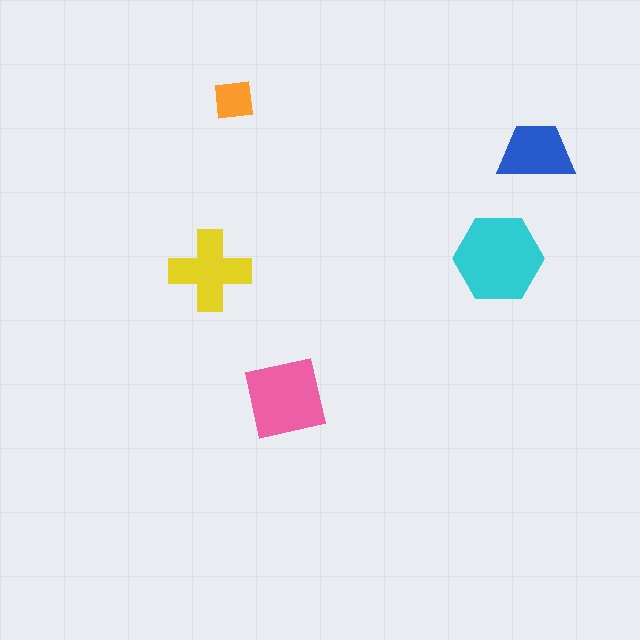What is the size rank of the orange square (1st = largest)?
5th.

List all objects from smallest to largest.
The orange square, the blue trapezoid, the yellow cross, the pink square, the cyan hexagon.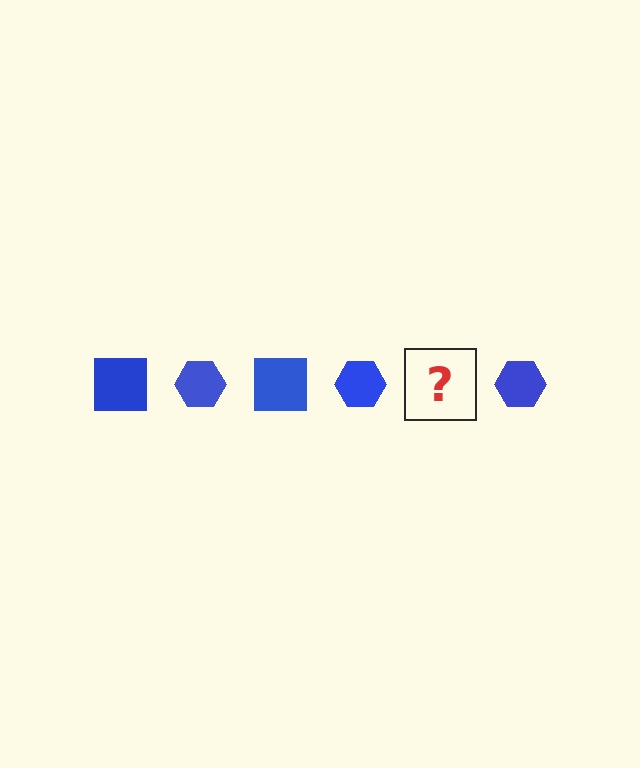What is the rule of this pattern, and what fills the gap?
The rule is that the pattern cycles through square, hexagon shapes in blue. The gap should be filled with a blue square.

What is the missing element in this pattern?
The missing element is a blue square.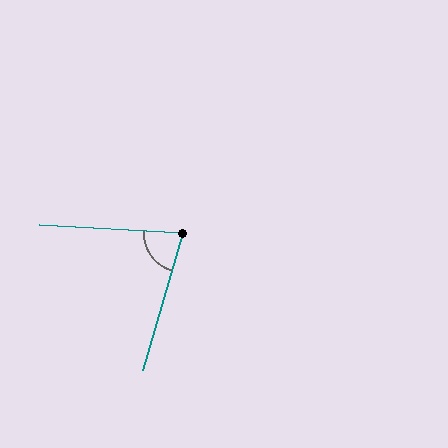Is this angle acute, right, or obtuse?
It is acute.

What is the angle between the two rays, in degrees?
Approximately 77 degrees.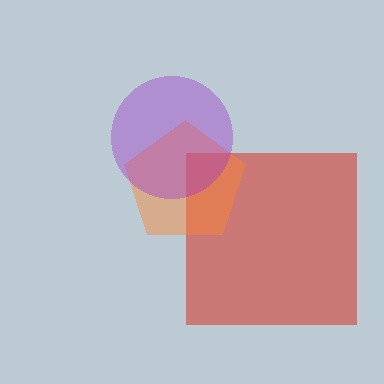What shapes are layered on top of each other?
The layered shapes are: a red square, an orange pentagon, a purple circle.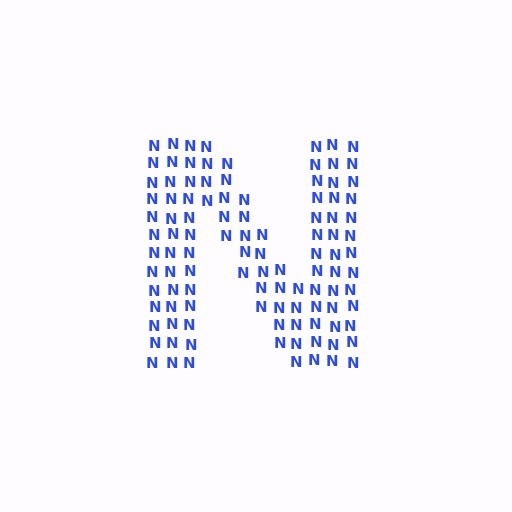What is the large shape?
The large shape is the letter N.